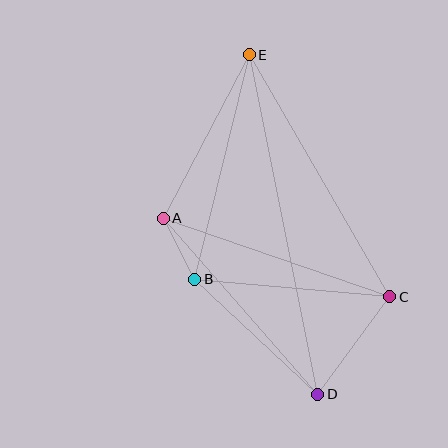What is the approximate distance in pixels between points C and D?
The distance between C and D is approximately 121 pixels.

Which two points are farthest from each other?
Points D and E are farthest from each other.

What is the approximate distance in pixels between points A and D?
The distance between A and D is approximately 234 pixels.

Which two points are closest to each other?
Points A and B are closest to each other.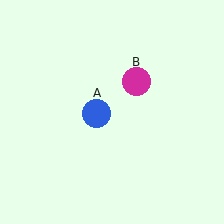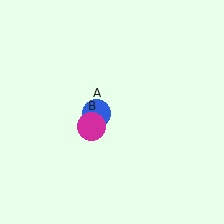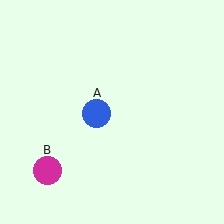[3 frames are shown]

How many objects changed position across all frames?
1 object changed position: magenta circle (object B).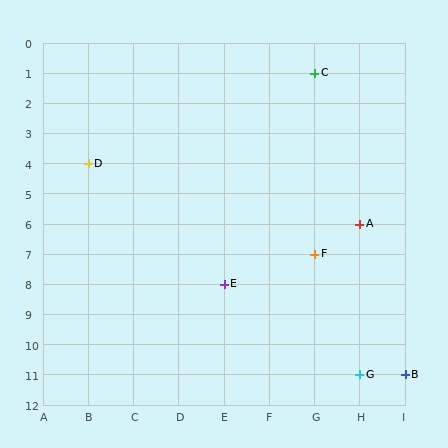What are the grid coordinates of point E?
Point E is at grid coordinates (E, 8).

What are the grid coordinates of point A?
Point A is at grid coordinates (H, 6).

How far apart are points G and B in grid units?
Points G and B are 1 column apart.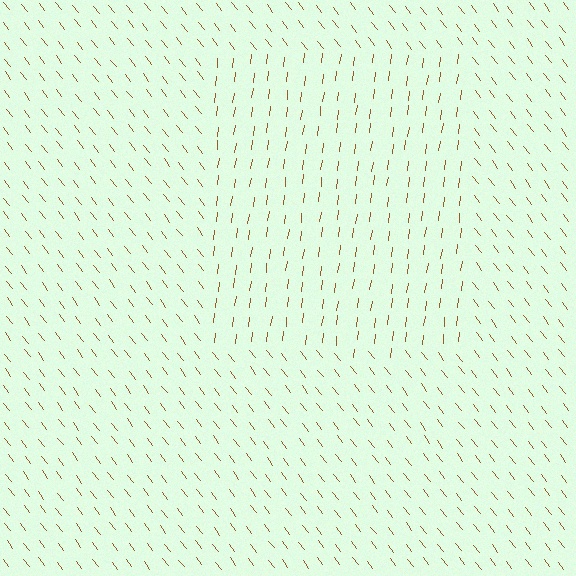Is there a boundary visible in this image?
Yes, there is a texture boundary formed by a change in line orientation.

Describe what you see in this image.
The image is filled with small brown line segments. A rectangle region in the image has lines oriented differently from the surrounding lines, creating a visible texture boundary.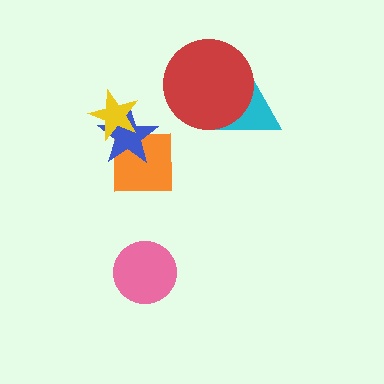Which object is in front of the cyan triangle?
The red circle is in front of the cyan triangle.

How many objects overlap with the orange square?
2 objects overlap with the orange square.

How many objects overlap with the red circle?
1 object overlaps with the red circle.